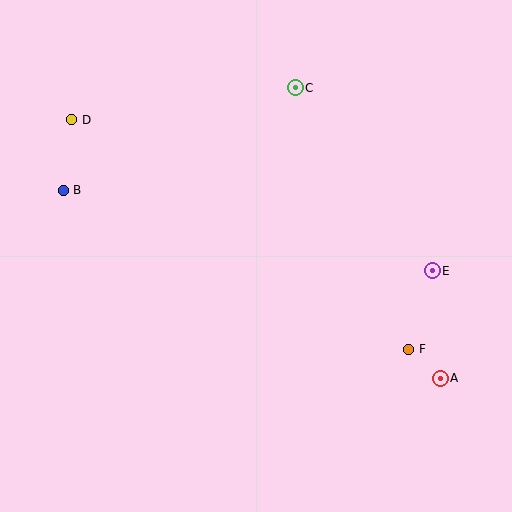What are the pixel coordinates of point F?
Point F is at (409, 349).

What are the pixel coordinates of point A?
Point A is at (440, 378).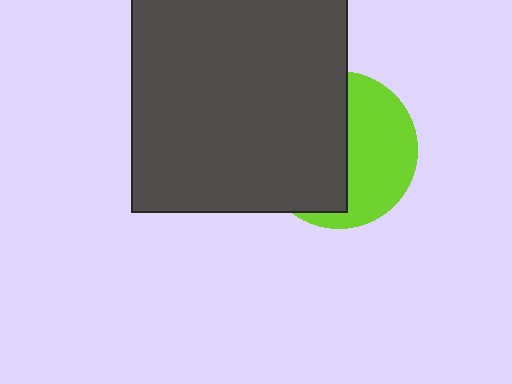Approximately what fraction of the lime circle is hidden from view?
Roughly 54% of the lime circle is hidden behind the dark gray square.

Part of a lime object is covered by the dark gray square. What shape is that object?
It is a circle.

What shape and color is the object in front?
The object in front is a dark gray square.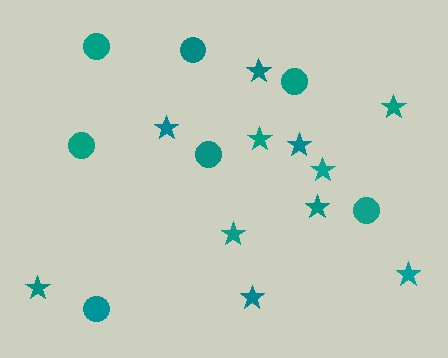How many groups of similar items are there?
There are 2 groups: one group of circles (7) and one group of stars (11).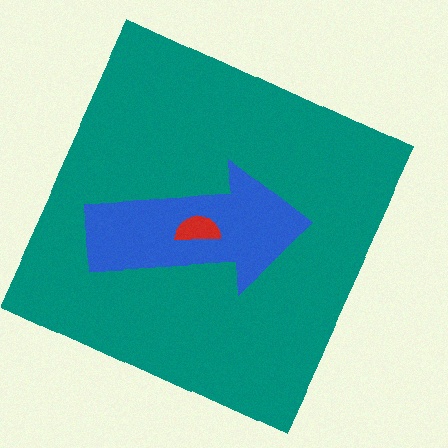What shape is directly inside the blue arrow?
The red semicircle.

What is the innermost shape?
The red semicircle.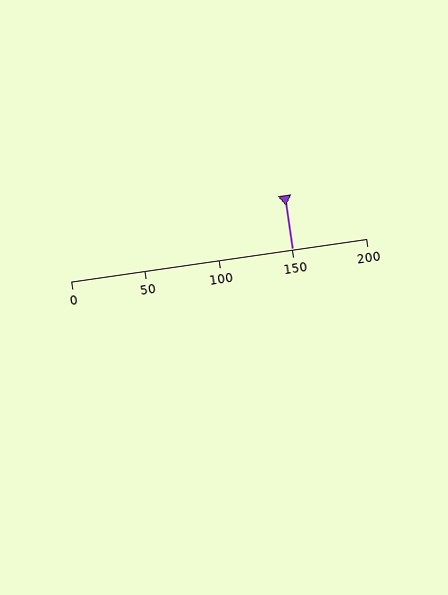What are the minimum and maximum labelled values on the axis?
The axis runs from 0 to 200.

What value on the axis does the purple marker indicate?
The marker indicates approximately 150.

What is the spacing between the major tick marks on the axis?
The major ticks are spaced 50 apart.